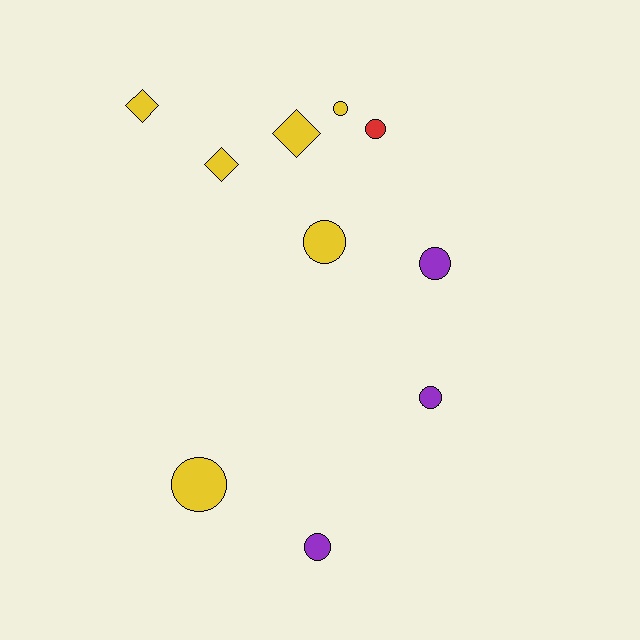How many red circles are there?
There is 1 red circle.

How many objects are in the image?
There are 10 objects.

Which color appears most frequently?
Yellow, with 6 objects.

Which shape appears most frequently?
Circle, with 7 objects.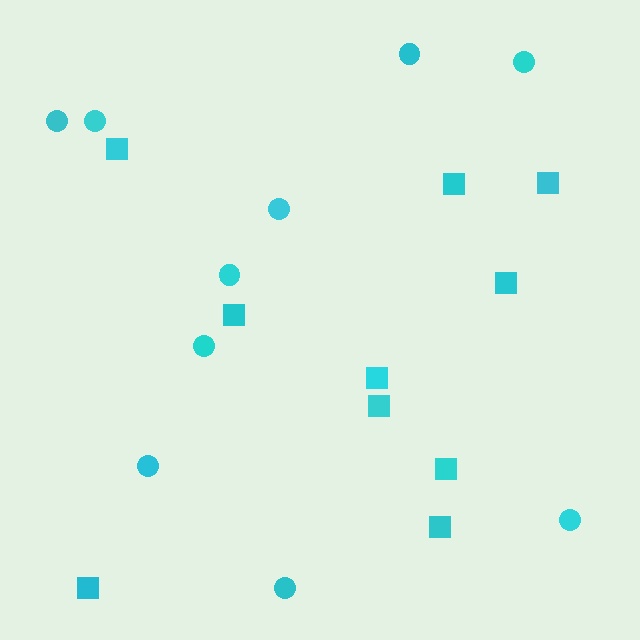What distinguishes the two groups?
There are 2 groups: one group of circles (10) and one group of squares (10).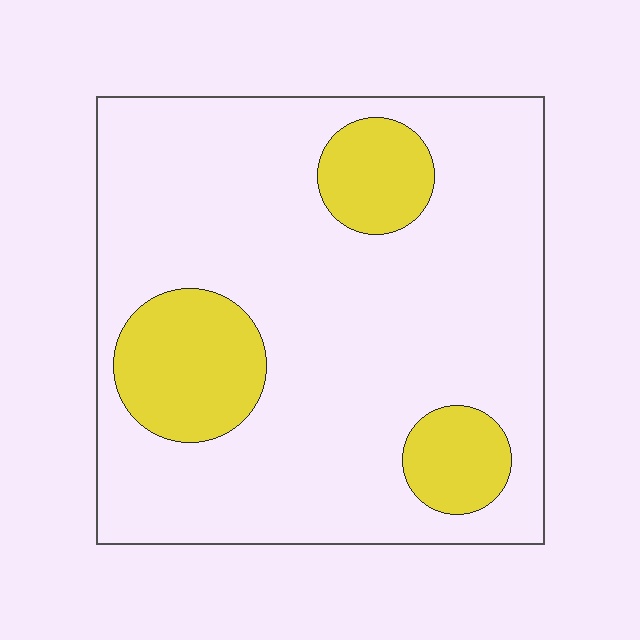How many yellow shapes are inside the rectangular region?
3.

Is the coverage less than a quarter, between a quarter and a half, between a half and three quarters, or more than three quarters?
Less than a quarter.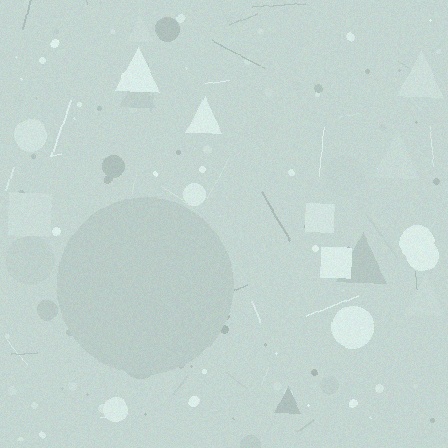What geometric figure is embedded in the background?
A circle is embedded in the background.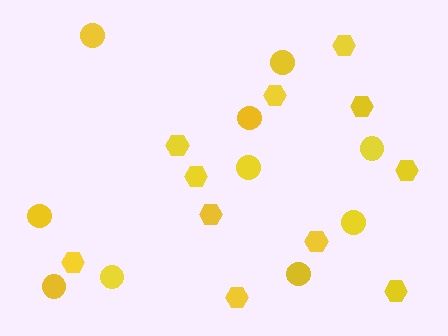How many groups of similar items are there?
There are 2 groups: one group of hexagons (11) and one group of circles (10).